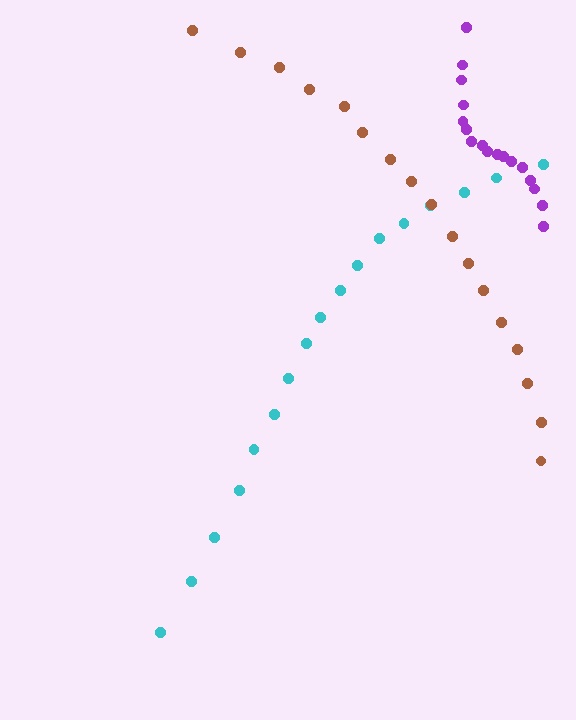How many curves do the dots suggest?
There are 3 distinct paths.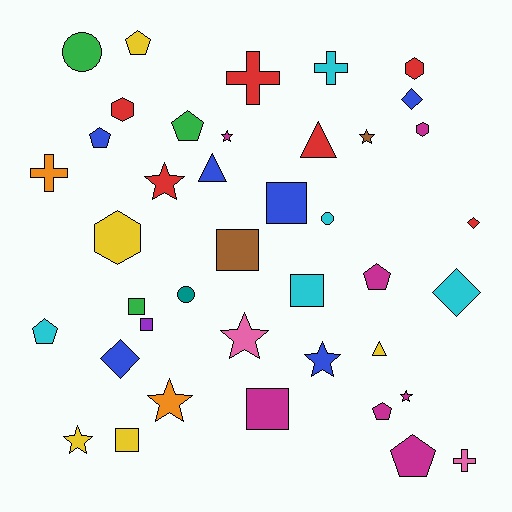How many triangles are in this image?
There are 3 triangles.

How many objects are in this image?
There are 40 objects.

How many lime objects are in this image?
There are no lime objects.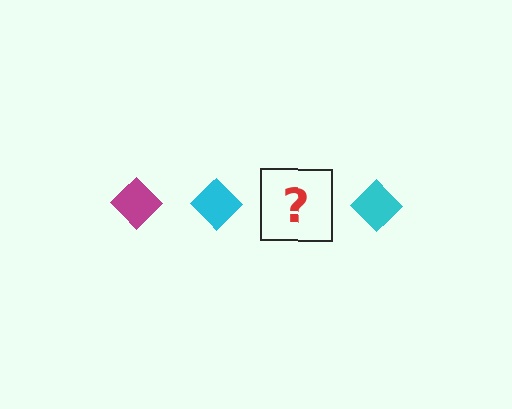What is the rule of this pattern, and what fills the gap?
The rule is that the pattern cycles through magenta, cyan diamonds. The gap should be filled with a magenta diamond.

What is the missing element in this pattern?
The missing element is a magenta diamond.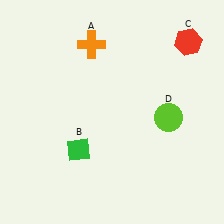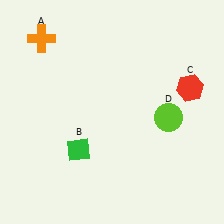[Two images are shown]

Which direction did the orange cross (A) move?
The orange cross (A) moved left.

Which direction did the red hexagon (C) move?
The red hexagon (C) moved down.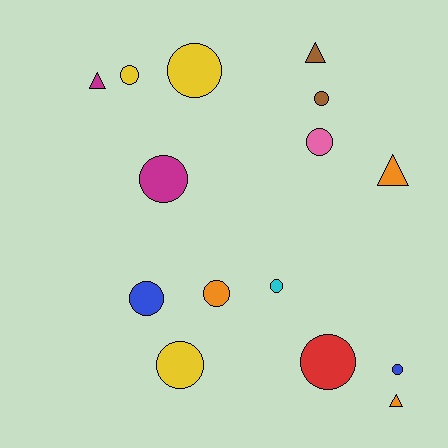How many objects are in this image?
There are 15 objects.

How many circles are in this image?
There are 11 circles.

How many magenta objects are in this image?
There are 2 magenta objects.